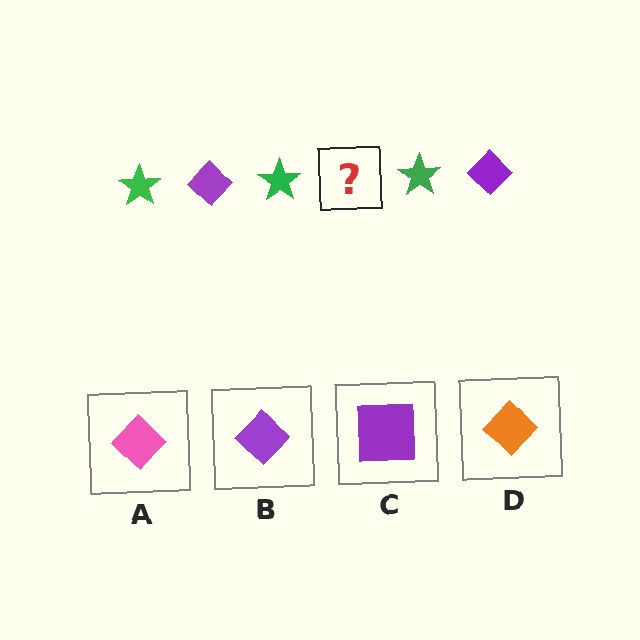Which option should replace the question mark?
Option B.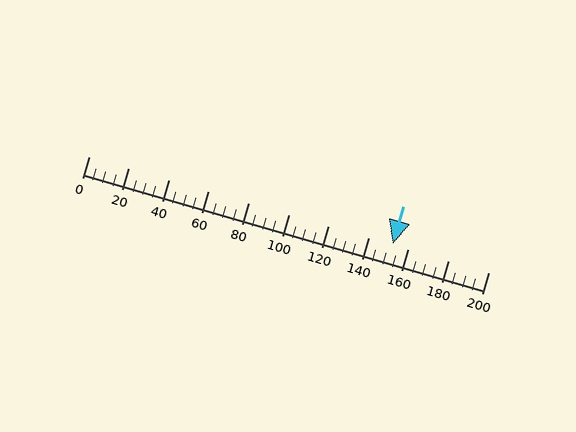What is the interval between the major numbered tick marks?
The major tick marks are spaced 20 units apart.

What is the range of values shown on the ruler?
The ruler shows values from 0 to 200.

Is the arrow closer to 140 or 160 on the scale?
The arrow is closer to 160.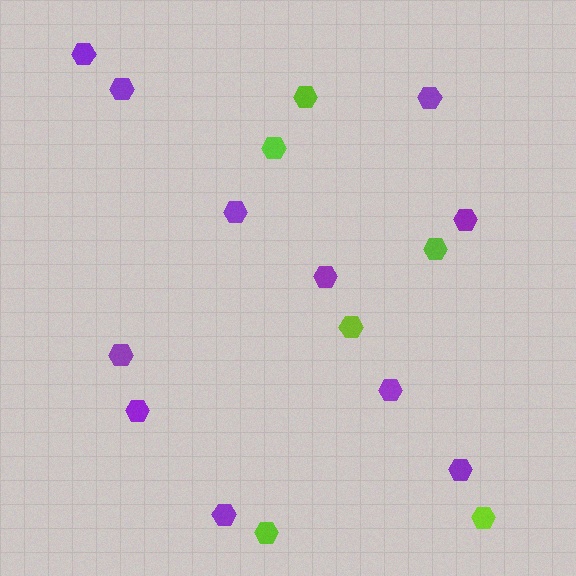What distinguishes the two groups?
There are 2 groups: one group of purple hexagons (11) and one group of lime hexagons (6).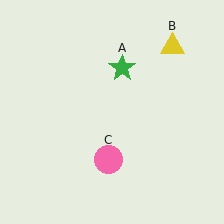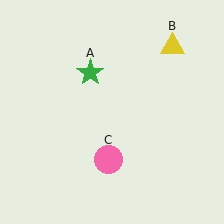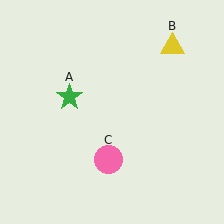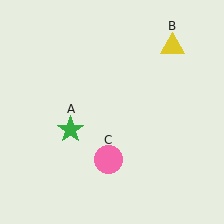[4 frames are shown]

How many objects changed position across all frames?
1 object changed position: green star (object A).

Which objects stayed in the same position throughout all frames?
Yellow triangle (object B) and pink circle (object C) remained stationary.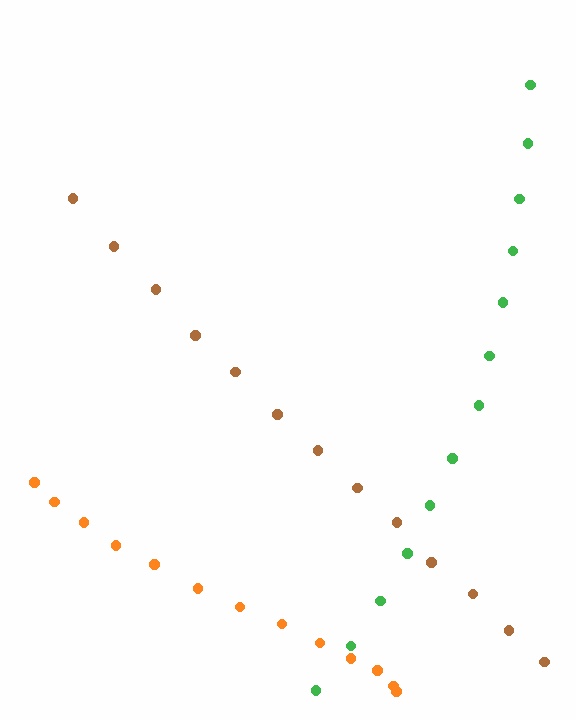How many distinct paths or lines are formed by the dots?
There are 3 distinct paths.